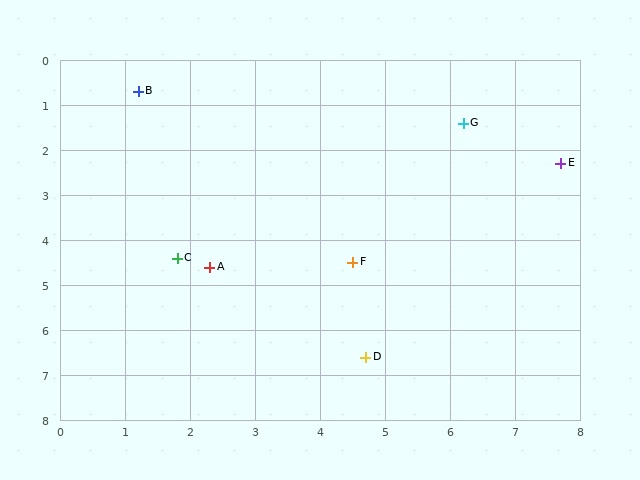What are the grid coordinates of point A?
Point A is at approximately (2.3, 4.6).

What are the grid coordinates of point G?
Point G is at approximately (6.2, 1.4).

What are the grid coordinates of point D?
Point D is at approximately (4.7, 6.6).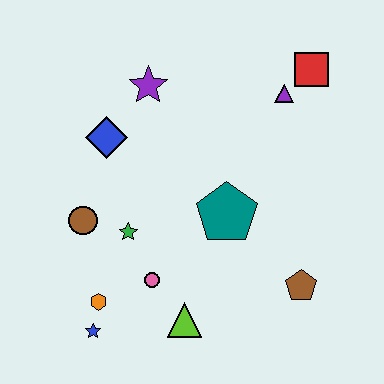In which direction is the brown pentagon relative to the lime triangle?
The brown pentagon is to the right of the lime triangle.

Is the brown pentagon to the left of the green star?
No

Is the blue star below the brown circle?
Yes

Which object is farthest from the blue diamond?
The brown pentagon is farthest from the blue diamond.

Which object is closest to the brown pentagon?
The teal pentagon is closest to the brown pentagon.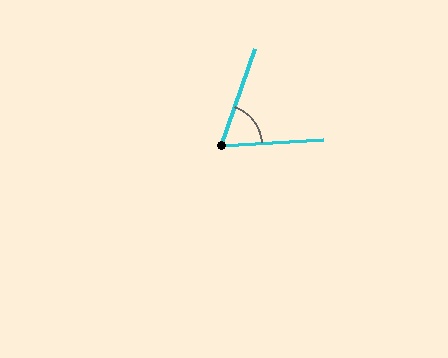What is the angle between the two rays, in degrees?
Approximately 67 degrees.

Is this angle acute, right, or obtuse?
It is acute.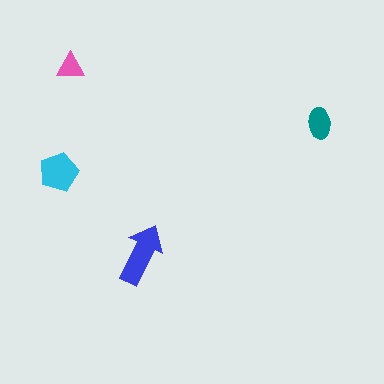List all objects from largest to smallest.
The blue arrow, the cyan pentagon, the teal ellipse, the pink triangle.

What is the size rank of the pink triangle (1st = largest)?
4th.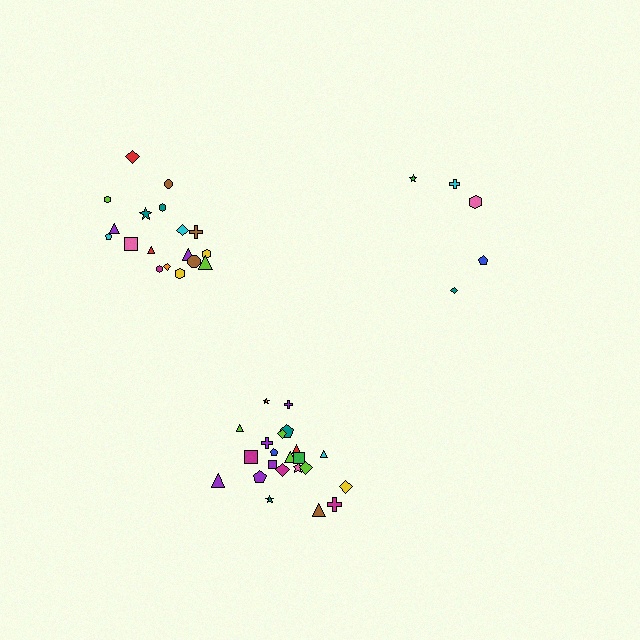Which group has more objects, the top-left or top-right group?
The top-left group.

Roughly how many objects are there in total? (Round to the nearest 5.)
Roughly 45 objects in total.